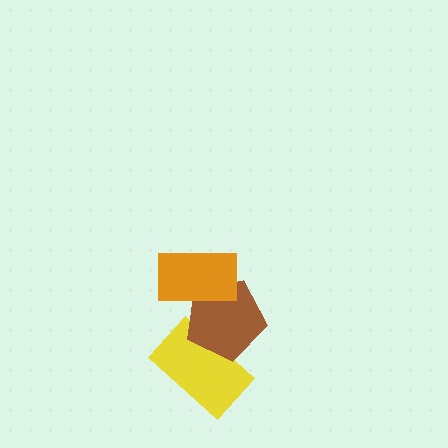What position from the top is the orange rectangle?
The orange rectangle is 1st from the top.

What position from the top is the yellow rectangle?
The yellow rectangle is 3rd from the top.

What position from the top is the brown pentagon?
The brown pentagon is 2nd from the top.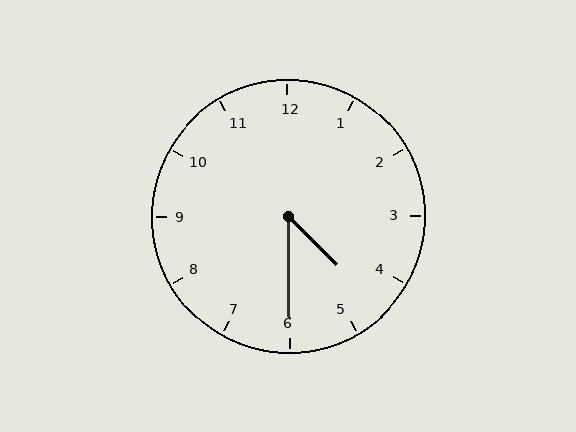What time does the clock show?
4:30.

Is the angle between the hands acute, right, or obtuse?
It is acute.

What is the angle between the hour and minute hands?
Approximately 45 degrees.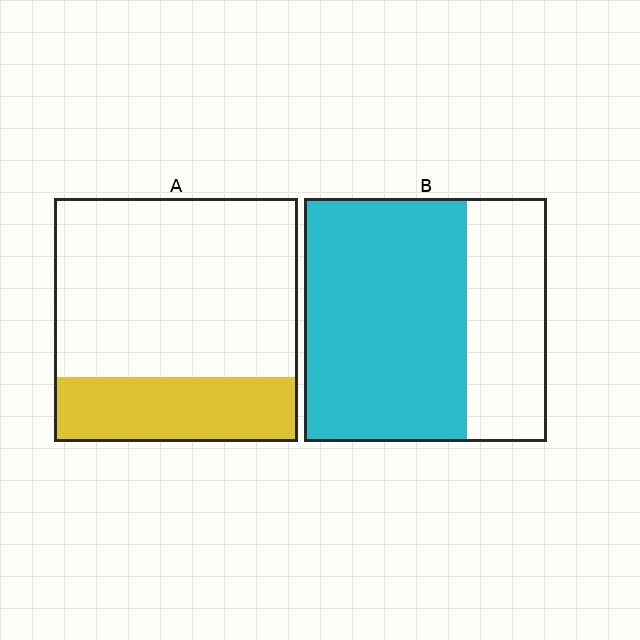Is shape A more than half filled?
No.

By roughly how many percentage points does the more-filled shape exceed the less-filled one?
By roughly 40 percentage points (B over A).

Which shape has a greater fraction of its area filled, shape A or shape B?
Shape B.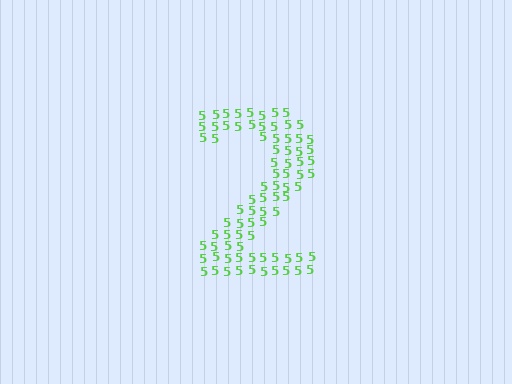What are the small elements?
The small elements are digit 5's.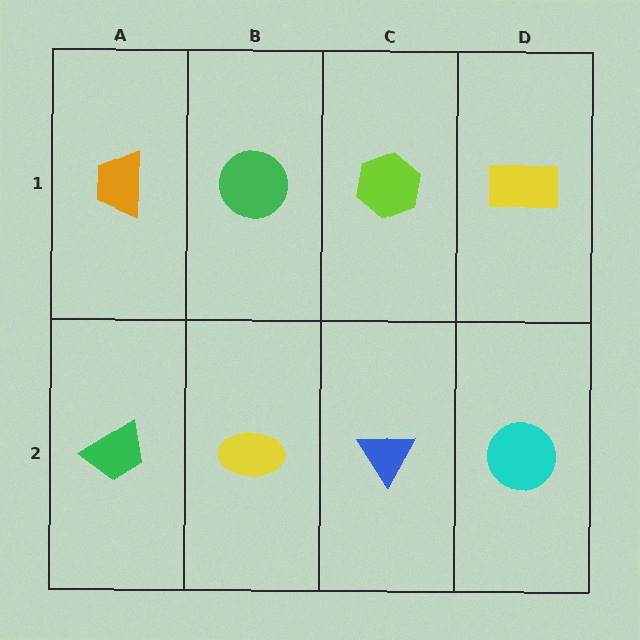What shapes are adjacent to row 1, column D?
A cyan circle (row 2, column D), a lime hexagon (row 1, column C).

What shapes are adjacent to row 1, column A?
A green trapezoid (row 2, column A), a green circle (row 1, column B).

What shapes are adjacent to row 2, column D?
A yellow rectangle (row 1, column D), a blue triangle (row 2, column C).